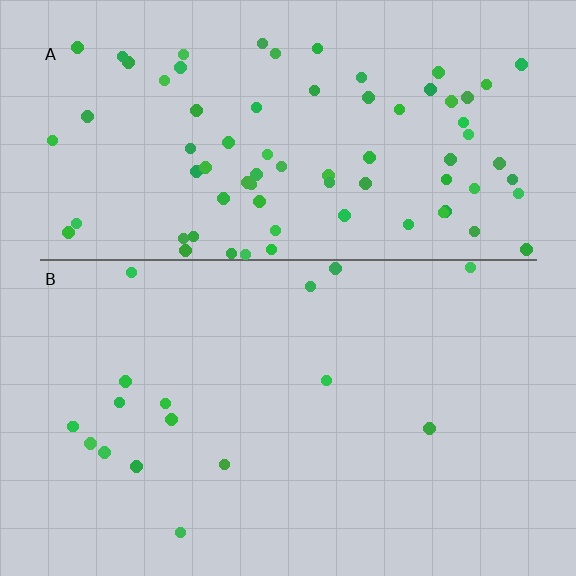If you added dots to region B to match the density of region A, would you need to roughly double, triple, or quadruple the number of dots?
Approximately quadruple.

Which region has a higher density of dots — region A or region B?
A (the top).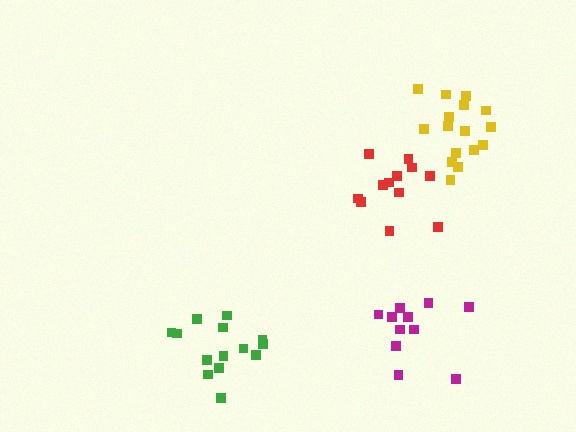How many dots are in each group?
Group 1: 11 dots, Group 2: 14 dots, Group 3: 12 dots, Group 4: 16 dots (53 total).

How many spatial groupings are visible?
There are 4 spatial groupings.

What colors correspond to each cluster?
The clusters are colored: magenta, green, red, yellow.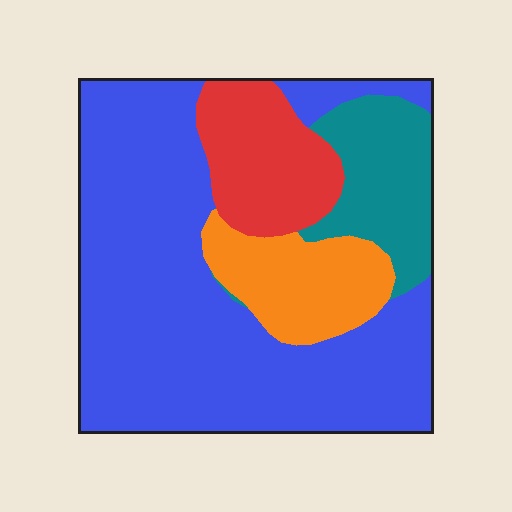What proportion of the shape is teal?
Teal takes up about one eighth (1/8) of the shape.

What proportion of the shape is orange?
Orange covers roughly 15% of the shape.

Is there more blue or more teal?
Blue.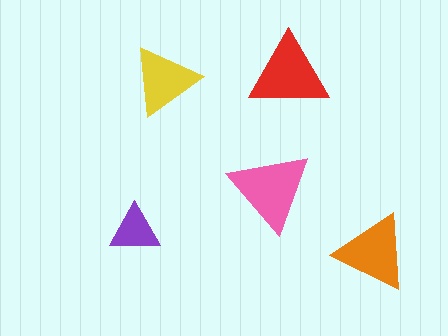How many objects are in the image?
There are 5 objects in the image.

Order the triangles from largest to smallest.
the pink one, the red one, the orange one, the yellow one, the purple one.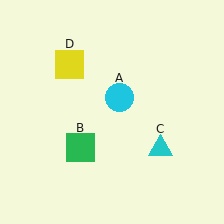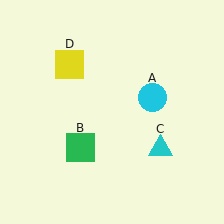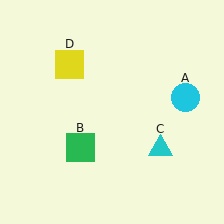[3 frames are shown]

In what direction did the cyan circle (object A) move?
The cyan circle (object A) moved right.